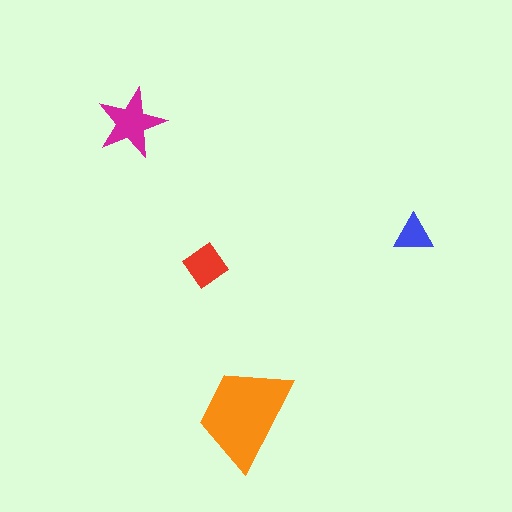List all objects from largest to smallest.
The orange trapezoid, the magenta star, the red diamond, the blue triangle.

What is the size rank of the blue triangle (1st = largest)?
4th.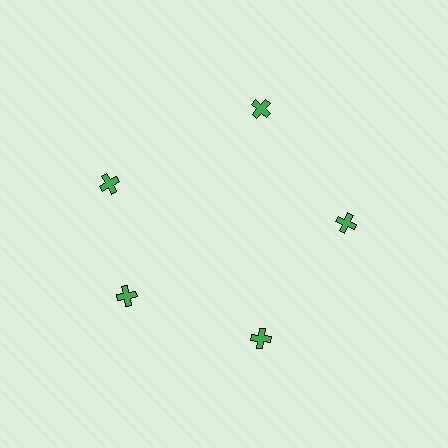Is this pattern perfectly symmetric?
No. The 5 green crosses are arranged in a ring, but one element near the 10 o'clock position is rotated out of alignment along the ring, breaking the 5-fold rotational symmetry.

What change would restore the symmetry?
The symmetry would be restored by rotating it back into even spacing with its neighbors so that all 5 crosses sit at equal angles and equal distance from the center.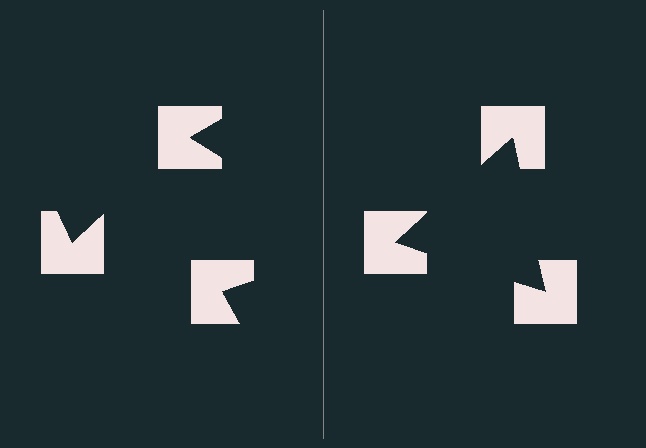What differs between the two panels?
The notched squares are positioned identically on both sides; only the wedge orientations differ. On the right they align to a triangle; on the left they are misaligned.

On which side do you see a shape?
An illusory triangle appears on the right side. On the left side the wedge cuts are rotated, so no coherent shape forms.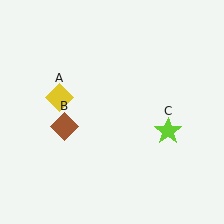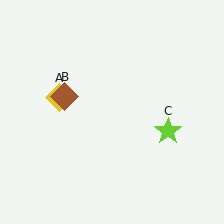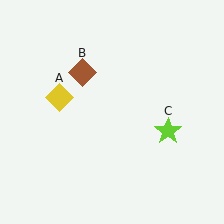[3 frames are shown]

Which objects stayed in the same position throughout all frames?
Yellow diamond (object A) and lime star (object C) remained stationary.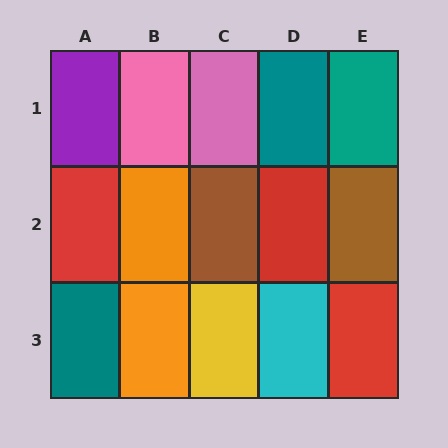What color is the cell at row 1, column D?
Teal.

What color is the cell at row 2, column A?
Red.